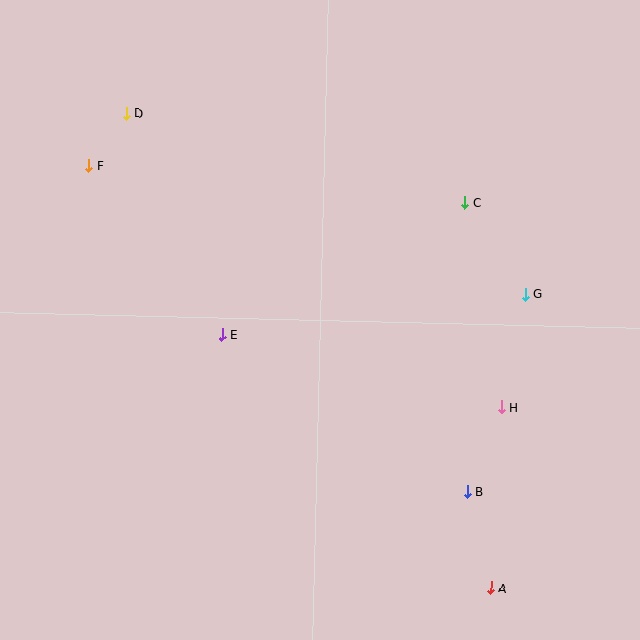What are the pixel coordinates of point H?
Point H is at (501, 407).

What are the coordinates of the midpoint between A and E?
The midpoint between A and E is at (356, 461).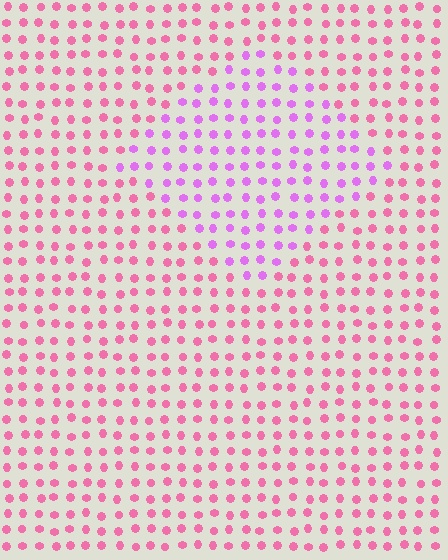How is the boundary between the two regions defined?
The boundary is defined purely by a slight shift in hue (about 39 degrees). Spacing, size, and orientation are identical on both sides.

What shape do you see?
I see a diamond.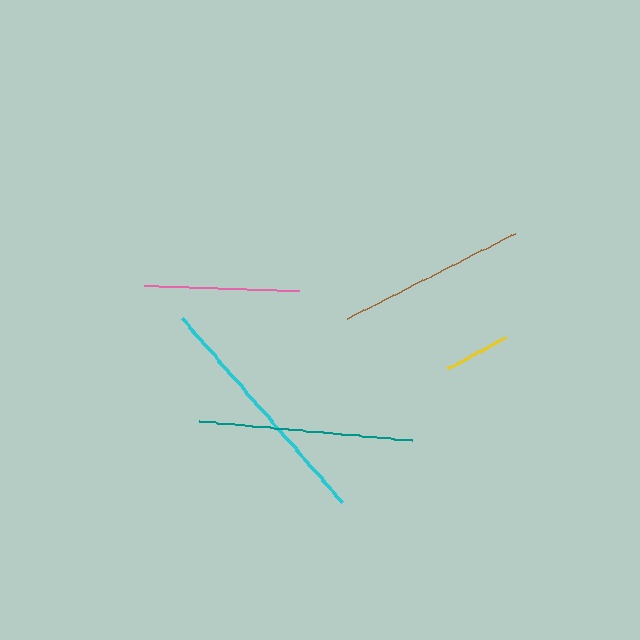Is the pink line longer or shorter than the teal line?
The teal line is longer than the pink line.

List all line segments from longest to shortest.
From longest to shortest: cyan, teal, brown, pink, yellow.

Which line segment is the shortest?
The yellow line is the shortest at approximately 66 pixels.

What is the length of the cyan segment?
The cyan segment is approximately 243 pixels long.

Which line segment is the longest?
The cyan line is the longest at approximately 243 pixels.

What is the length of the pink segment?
The pink segment is approximately 155 pixels long.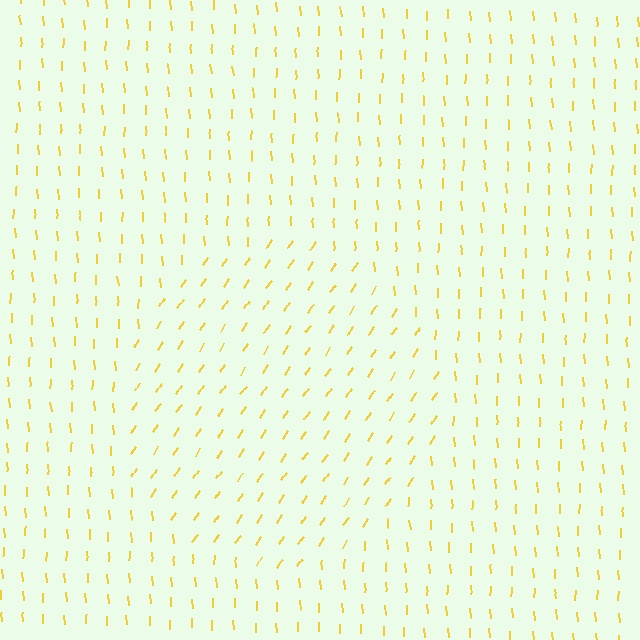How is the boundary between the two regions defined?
The boundary is defined purely by a change in line orientation (approximately 37 degrees difference). All lines are the same color and thickness.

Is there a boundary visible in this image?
Yes, there is a texture boundary formed by a change in line orientation.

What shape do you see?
I see a circle.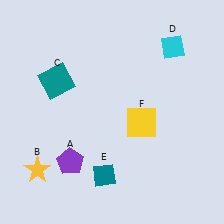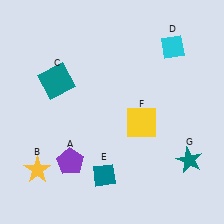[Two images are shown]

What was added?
A teal star (G) was added in Image 2.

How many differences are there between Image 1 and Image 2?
There is 1 difference between the two images.